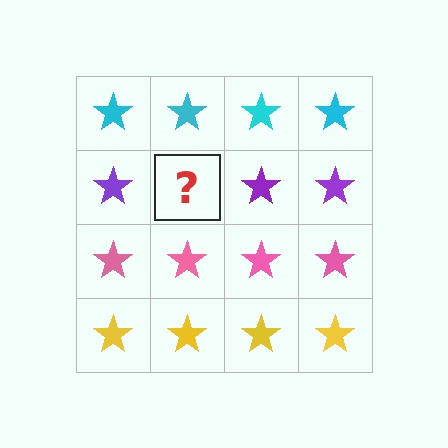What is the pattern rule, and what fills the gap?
The rule is that each row has a consistent color. The gap should be filled with a purple star.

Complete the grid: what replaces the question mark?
The question mark should be replaced with a purple star.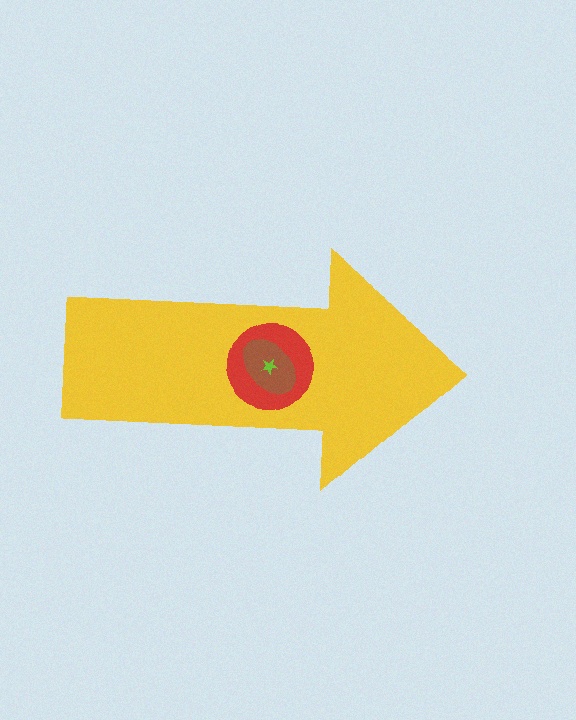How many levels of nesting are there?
4.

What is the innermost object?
The lime star.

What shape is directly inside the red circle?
The brown ellipse.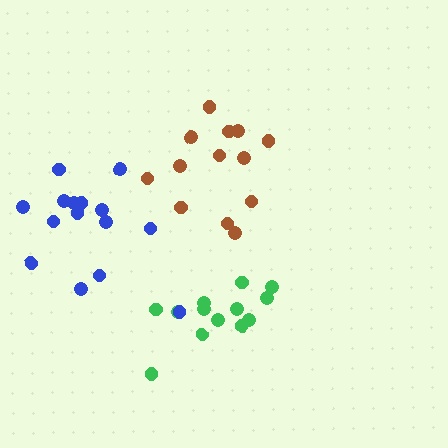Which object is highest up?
The brown cluster is topmost.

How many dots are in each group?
Group 1: 13 dots, Group 2: 13 dots, Group 3: 15 dots (41 total).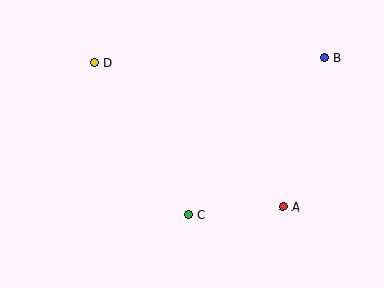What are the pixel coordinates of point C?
Point C is at (189, 215).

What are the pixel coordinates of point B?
Point B is at (324, 58).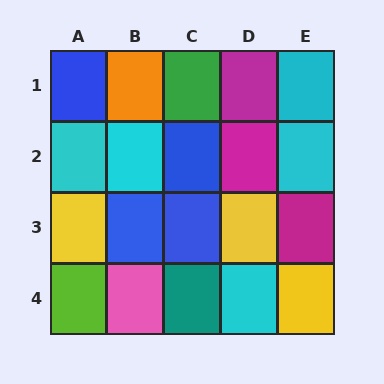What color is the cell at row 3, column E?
Magenta.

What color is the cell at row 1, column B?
Orange.